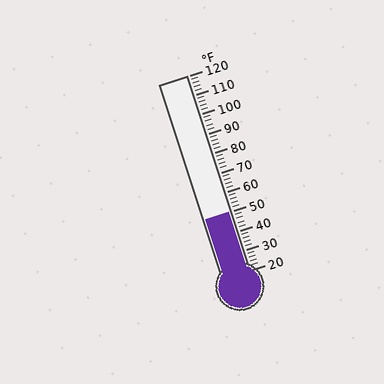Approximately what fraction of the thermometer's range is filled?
The thermometer is filled to approximately 30% of its range.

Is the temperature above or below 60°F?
The temperature is below 60°F.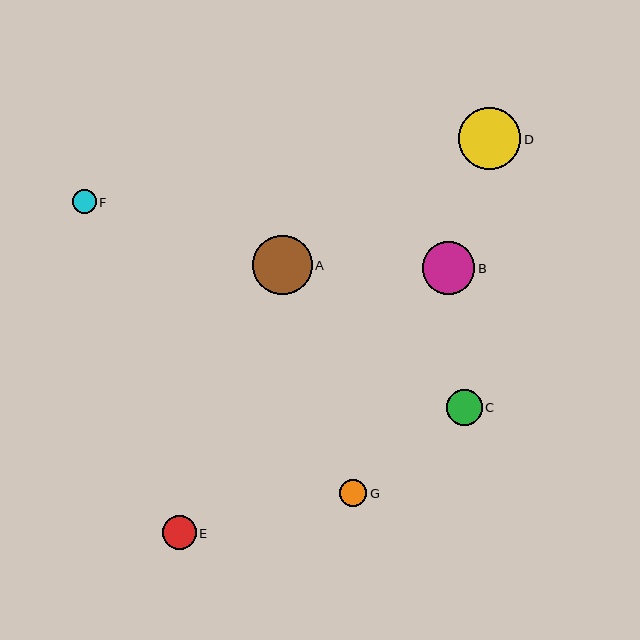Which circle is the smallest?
Circle F is the smallest with a size of approximately 24 pixels.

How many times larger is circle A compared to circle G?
Circle A is approximately 2.2 times the size of circle G.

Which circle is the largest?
Circle D is the largest with a size of approximately 62 pixels.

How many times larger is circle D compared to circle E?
Circle D is approximately 1.8 times the size of circle E.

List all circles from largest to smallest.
From largest to smallest: D, A, B, C, E, G, F.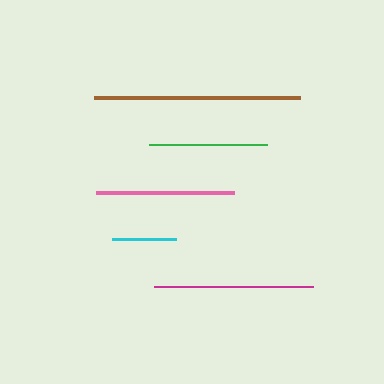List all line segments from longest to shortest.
From longest to shortest: brown, magenta, pink, green, cyan.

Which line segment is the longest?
The brown line is the longest at approximately 205 pixels.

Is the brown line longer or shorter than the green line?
The brown line is longer than the green line.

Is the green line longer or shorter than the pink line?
The pink line is longer than the green line.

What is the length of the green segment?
The green segment is approximately 118 pixels long.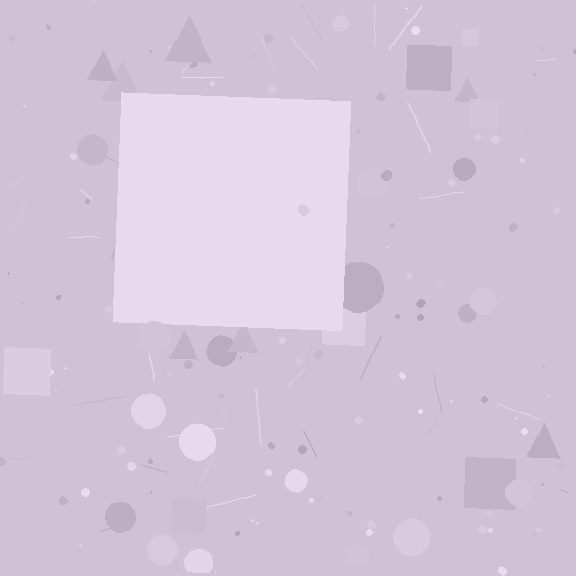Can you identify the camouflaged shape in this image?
The camouflaged shape is a square.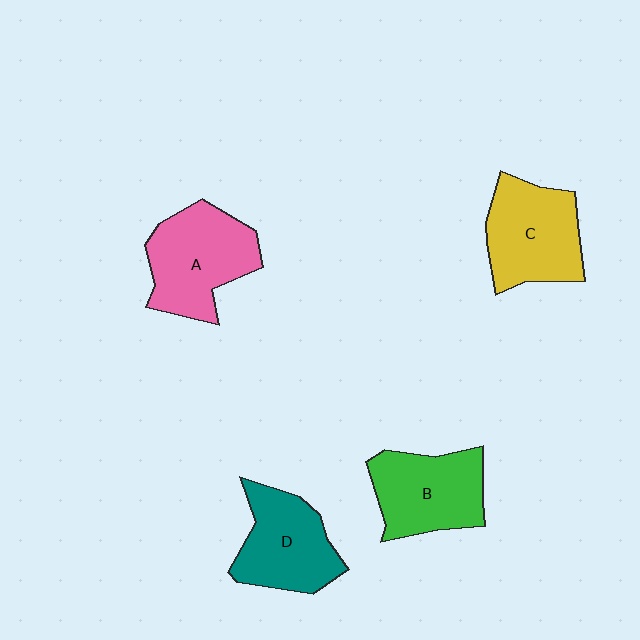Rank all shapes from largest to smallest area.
From largest to smallest: A (pink), C (yellow), B (green), D (teal).